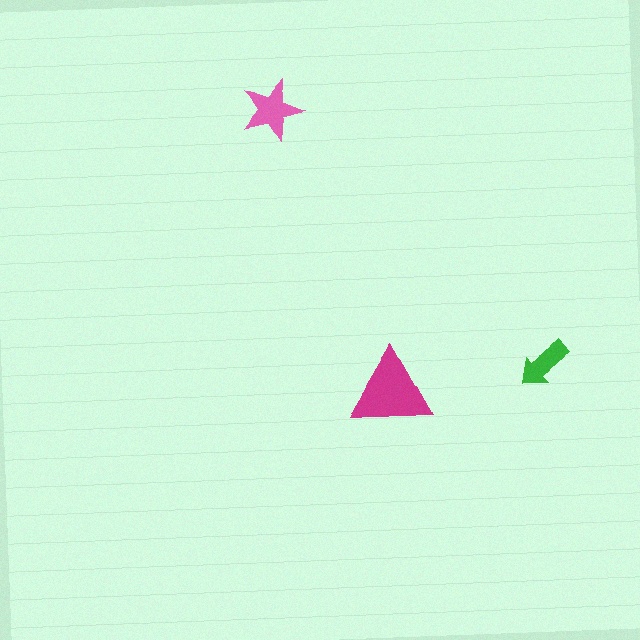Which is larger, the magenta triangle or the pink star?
The magenta triangle.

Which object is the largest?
The magenta triangle.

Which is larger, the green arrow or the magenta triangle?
The magenta triangle.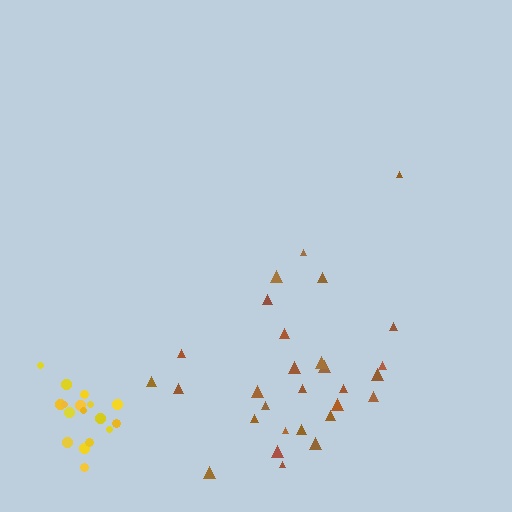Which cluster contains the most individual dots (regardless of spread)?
Brown (29).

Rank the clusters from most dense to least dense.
yellow, brown.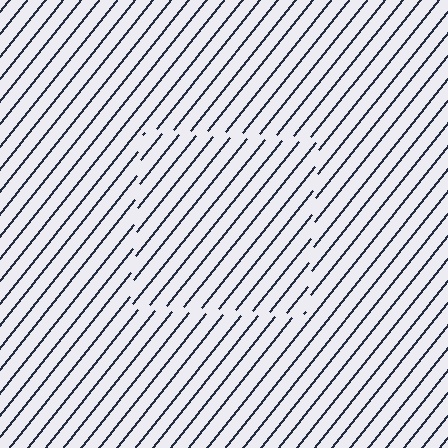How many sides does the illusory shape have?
4 sides — the line-ends trace a square.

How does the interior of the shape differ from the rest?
The interior of the shape contains the same grating, shifted by half a period — the contour is defined by the phase discontinuity where line-ends from the inner and outer gratings abut.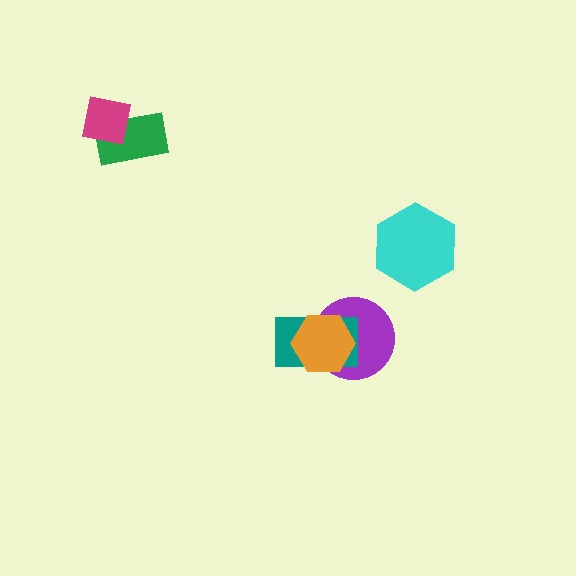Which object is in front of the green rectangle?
The magenta square is in front of the green rectangle.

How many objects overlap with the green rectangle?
1 object overlaps with the green rectangle.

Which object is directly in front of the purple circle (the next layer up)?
The teal rectangle is directly in front of the purple circle.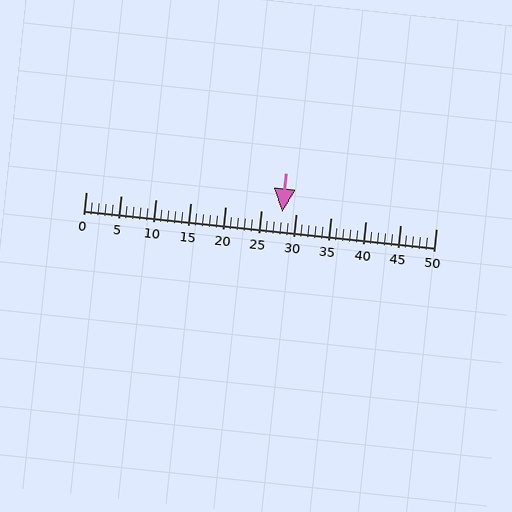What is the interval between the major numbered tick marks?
The major tick marks are spaced 5 units apart.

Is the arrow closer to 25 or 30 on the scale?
The arrow is closer to 30.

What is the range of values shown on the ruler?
The ruler shows values from 0 to 50.